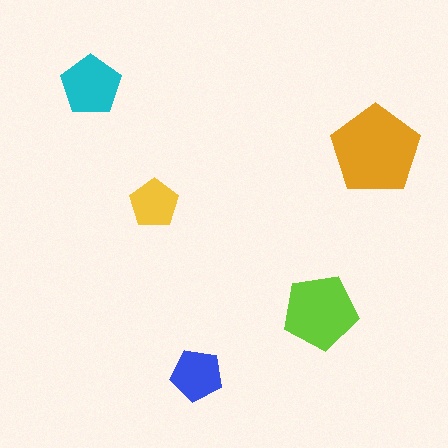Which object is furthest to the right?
The orange pentagon is rightmost.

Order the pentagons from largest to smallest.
the orange one, the lime one, the cyan one, the blue one, the yellow one.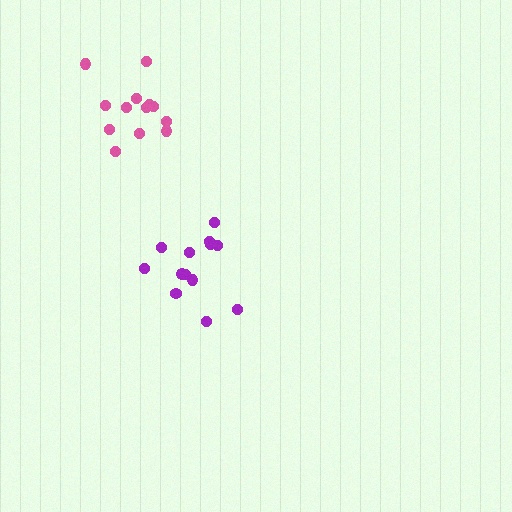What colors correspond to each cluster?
The clusters are colored: purple, pink.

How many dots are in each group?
Group 1: 13 dots, Group 2: 13 dots (26 total).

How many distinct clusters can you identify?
There are 2 distinct clusters.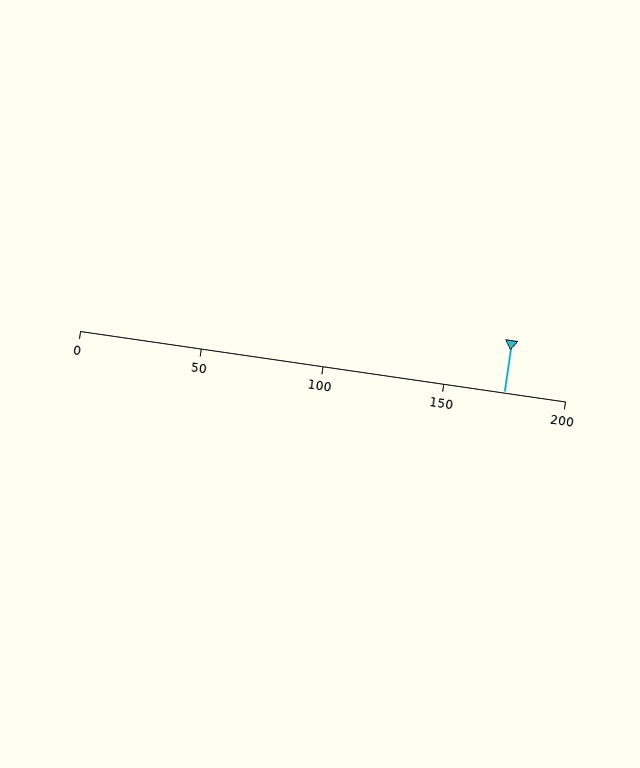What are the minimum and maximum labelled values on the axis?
The axis runs from 0 to 200.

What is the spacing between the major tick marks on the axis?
The major ticks are spaced 50 apart.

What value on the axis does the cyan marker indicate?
The marker indicates approximately 175.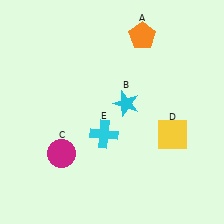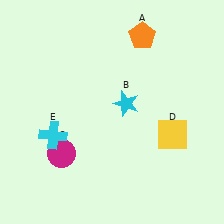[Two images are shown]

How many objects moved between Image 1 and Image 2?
1 object moved between the two images.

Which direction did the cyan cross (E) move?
The cyan cross (E) moved left.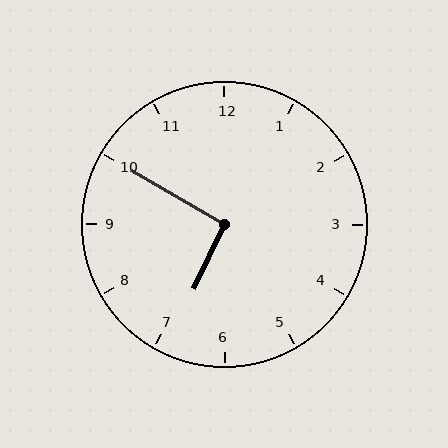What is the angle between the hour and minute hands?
Approximately 95 degrees.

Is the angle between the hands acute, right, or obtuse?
It is right.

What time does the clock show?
6:50.